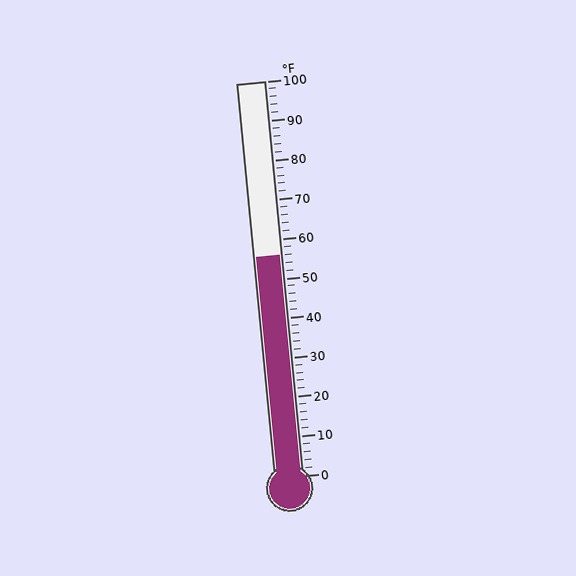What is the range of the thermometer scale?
The thermometer scale ranges from 0°F to 100°F.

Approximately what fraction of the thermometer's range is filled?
The thermometer is filled to approximately 55% of its range.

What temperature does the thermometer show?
The thermometer shows approximately 56°F.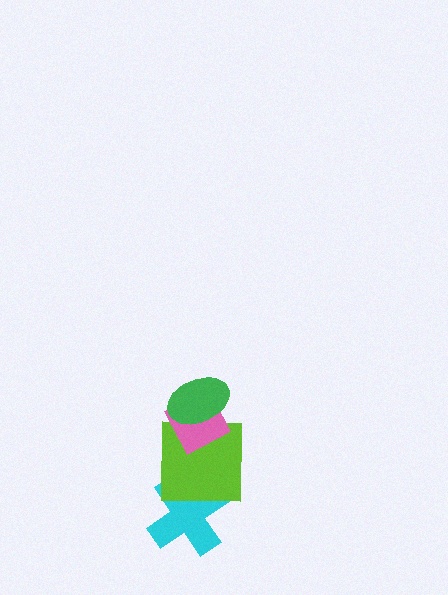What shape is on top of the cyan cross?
The lime square is on top of the cyan cross.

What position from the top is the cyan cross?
The cyan cross is 4th from the top.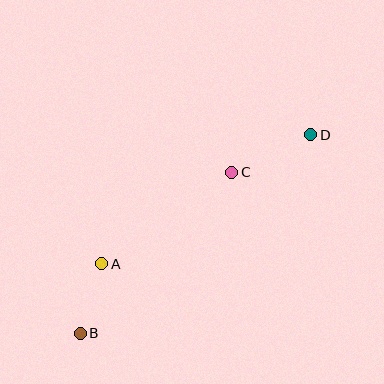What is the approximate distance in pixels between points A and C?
The distance between A and C is approximately 159 pixels.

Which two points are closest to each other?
Points A and B are closest to each other.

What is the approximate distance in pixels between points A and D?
The distance between A and D is approximately 246 pixels.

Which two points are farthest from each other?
Points B and D are farthest from each other.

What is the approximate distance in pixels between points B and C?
The distance between B and C is approximately 221 pixels.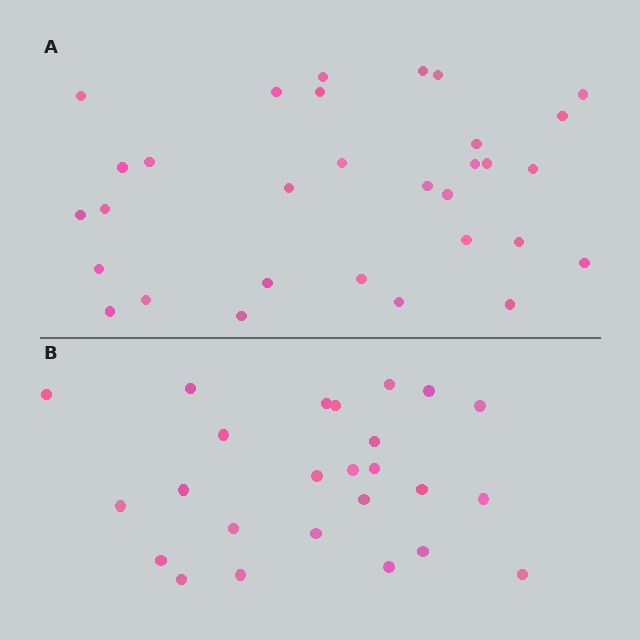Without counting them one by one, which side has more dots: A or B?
Region A (the top region) has more dots.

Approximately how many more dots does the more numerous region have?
Region A has about 6 more dots than region B.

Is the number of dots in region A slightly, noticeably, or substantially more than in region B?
Region A has only slightly more — the two regions are fairly close. The ratio is roughly 1.2 to 1.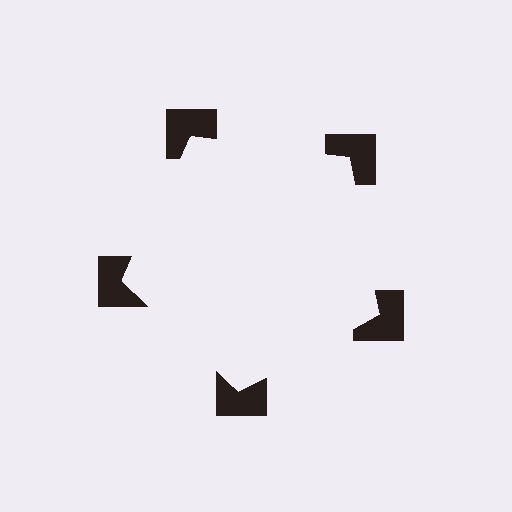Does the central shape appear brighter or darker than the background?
It typically appears slightly brighter than the background, even though no actual brightness change is drawn.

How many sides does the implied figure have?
5 sides.